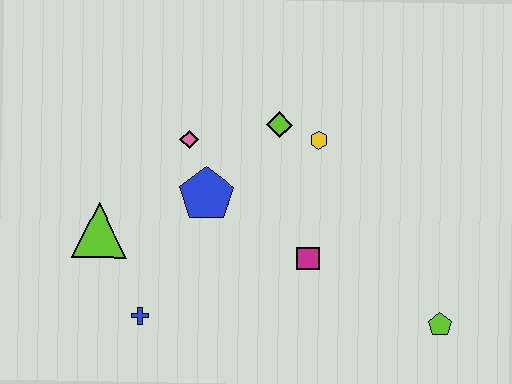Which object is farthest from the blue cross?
The lime pentagon is farthest from the blue cross.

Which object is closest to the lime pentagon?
The magenta square is closest to the lime pentagon.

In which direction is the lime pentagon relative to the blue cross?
The lime pentagon is to the right of the blue cross.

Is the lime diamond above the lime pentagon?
Yes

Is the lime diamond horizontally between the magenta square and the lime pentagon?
No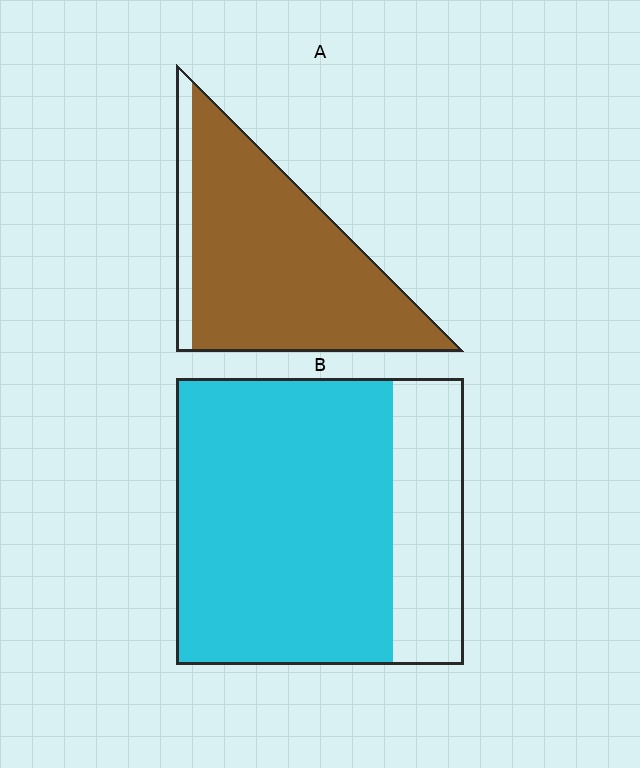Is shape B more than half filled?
Yes.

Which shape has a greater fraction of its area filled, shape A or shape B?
Shape A.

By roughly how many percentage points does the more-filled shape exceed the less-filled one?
By roughly 15 percentage points (A over B).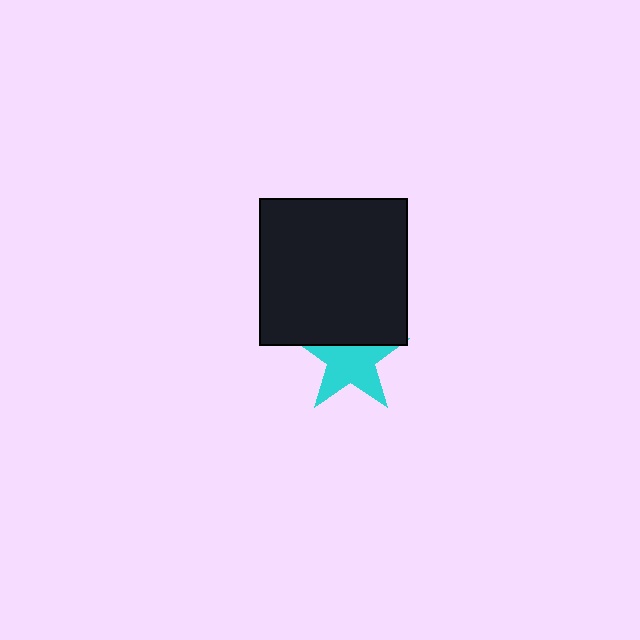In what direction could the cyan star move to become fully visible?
The cyan star could move down. That would shift it out from behind the black square entirely.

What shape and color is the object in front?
The object in front is a black square.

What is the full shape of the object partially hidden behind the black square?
The partially hidden object is a cyan star.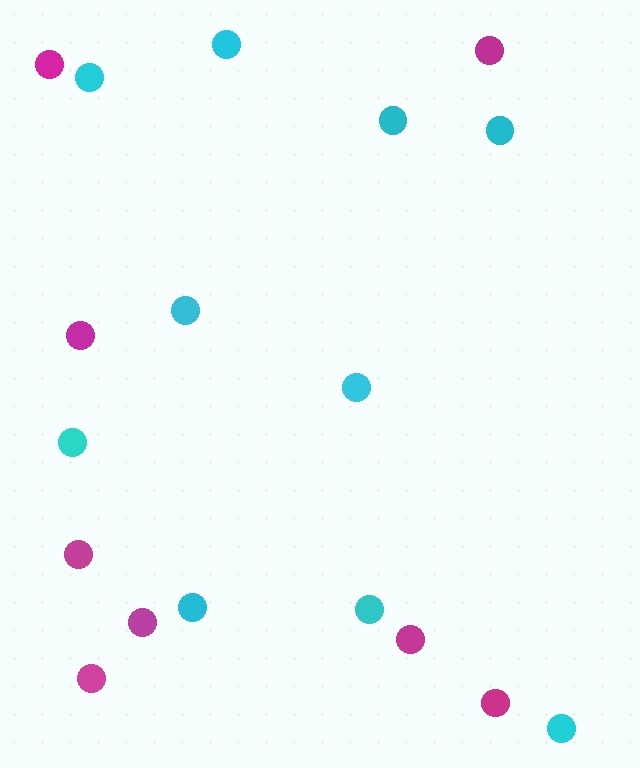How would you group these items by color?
There are 2 groups: one group of cyan circles (10) and one group of magenta circles (8).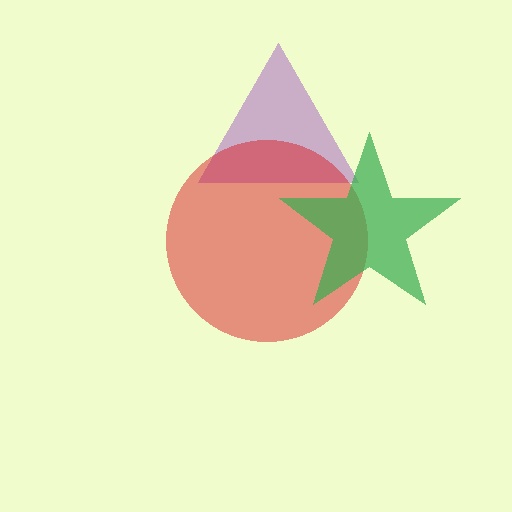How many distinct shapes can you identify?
There are 3 distinct shapes: a purple triangle, a red circle, a green star.